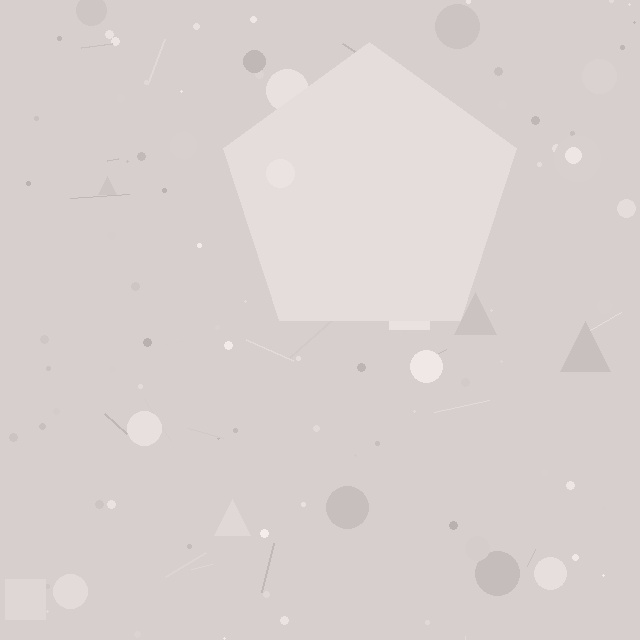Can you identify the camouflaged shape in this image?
The camouflaged shape is a pentagon.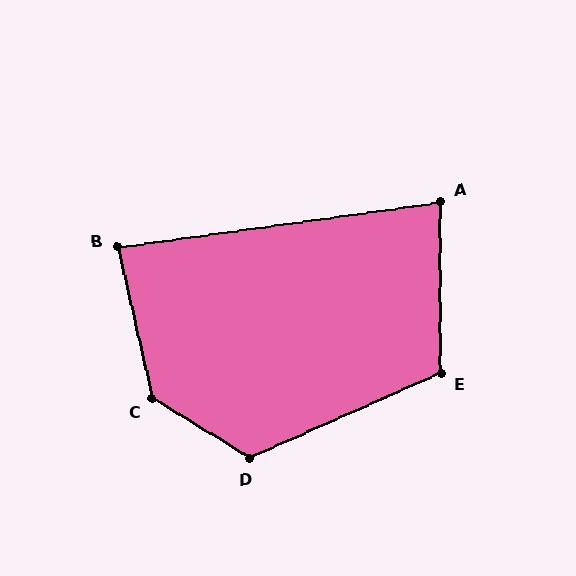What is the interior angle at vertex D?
Approximately 124 degrees (obtuse).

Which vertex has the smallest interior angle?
A, at approximately 82 degrees.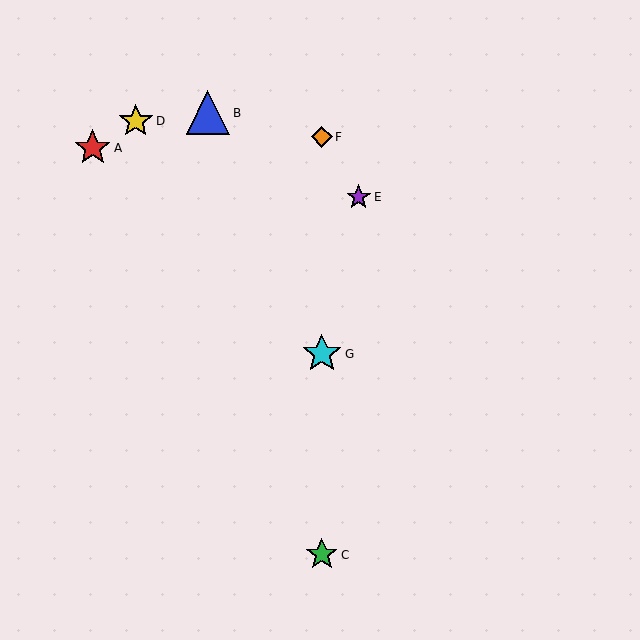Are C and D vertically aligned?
No, C is at x≈322 and D is at x≈136.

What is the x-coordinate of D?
Object D is at x≈136.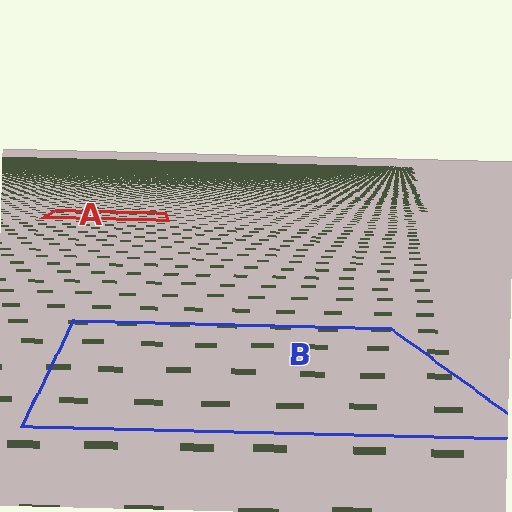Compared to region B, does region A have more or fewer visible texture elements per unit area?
Region A has more texture elements per unit area — they are packed more densely because it is farther away.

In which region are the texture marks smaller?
The texture marks are smaller in region A, because it is farther away.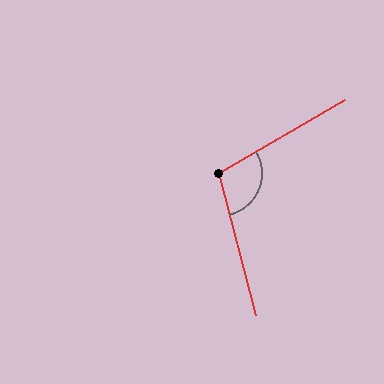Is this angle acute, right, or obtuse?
It is obtuse.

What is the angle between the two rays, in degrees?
Approximately 106 degrees.